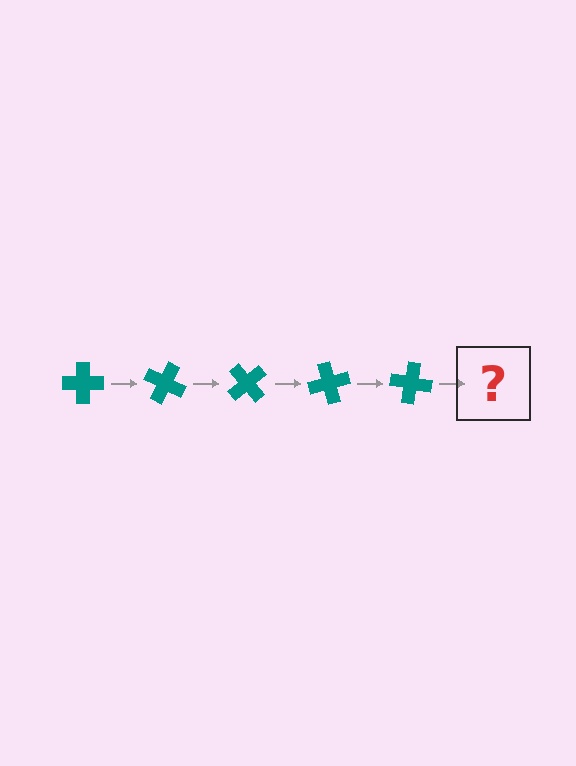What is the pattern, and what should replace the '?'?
The pattern is that the cross rotates 25 degrees each step. The '?' should be a teal cross rotated 125 degrees.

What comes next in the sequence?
The next element should be a teal cross rotated 125 degrees.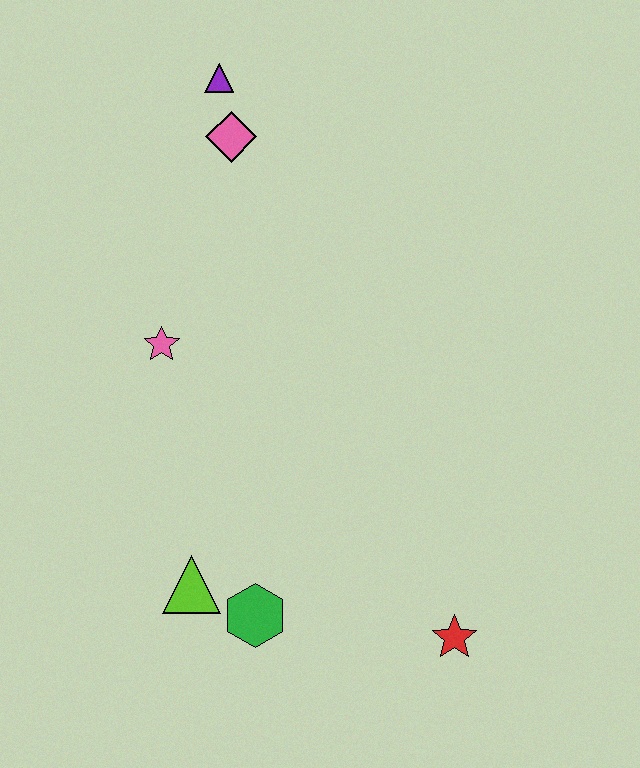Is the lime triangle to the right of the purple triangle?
No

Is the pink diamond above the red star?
Yes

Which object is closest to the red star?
The green hexagon is closest to the red star.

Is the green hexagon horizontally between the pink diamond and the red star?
Yes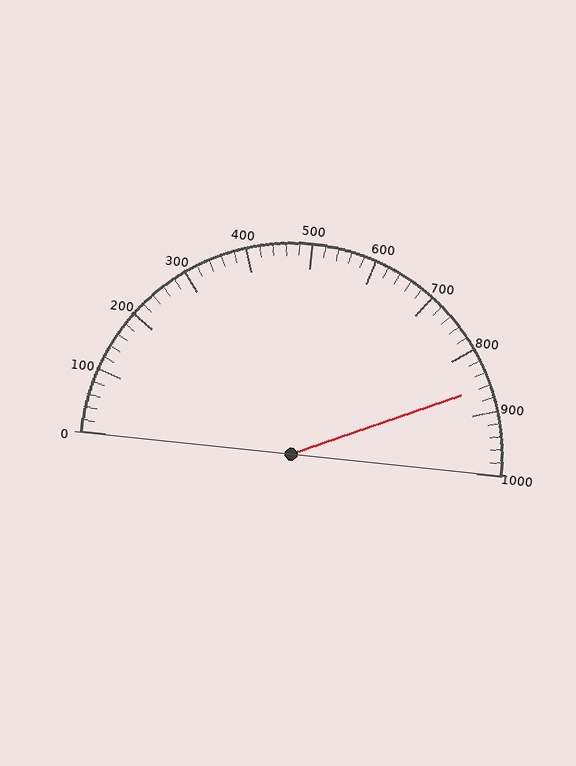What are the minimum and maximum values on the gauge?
The gauge ranges from 0 to 1000.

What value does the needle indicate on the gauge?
The needle indicates approximately 860.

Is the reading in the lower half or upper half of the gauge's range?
The reading is in the upper half of the range (0 to 1000).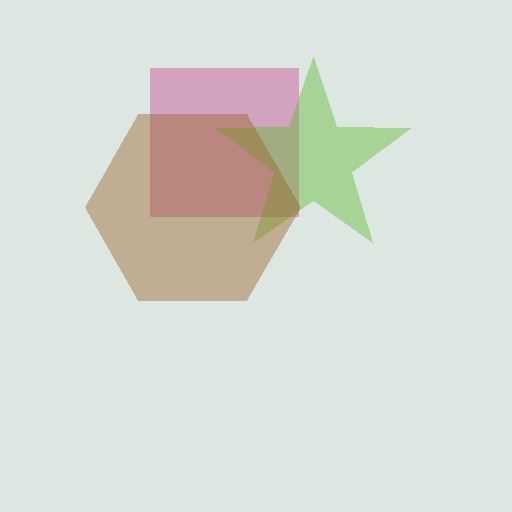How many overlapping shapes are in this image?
There are 3 overlapping shapes in the image.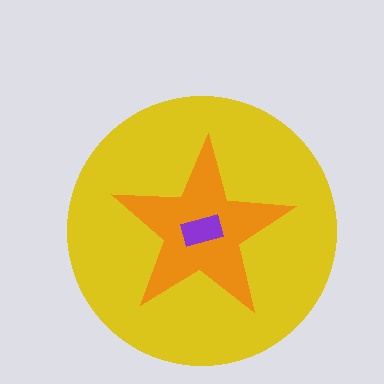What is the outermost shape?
The yellow circle.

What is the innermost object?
The purple rectangle.